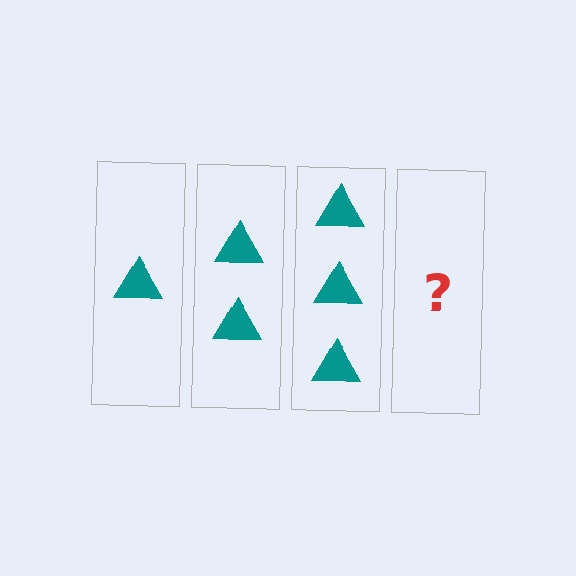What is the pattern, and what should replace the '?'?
The pattern is that each step adds one more triangle. The '?' should be 4 triangles.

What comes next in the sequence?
The next element should be 4 triangles.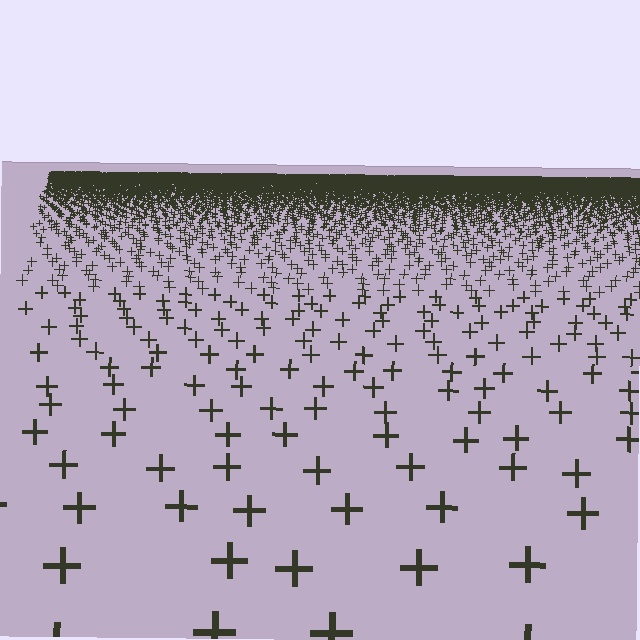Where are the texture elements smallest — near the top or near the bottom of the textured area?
Near the top.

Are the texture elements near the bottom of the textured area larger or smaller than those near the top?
Larger. Near the bottom, elements are closer to the viewer and appear at a bigger on-screen size.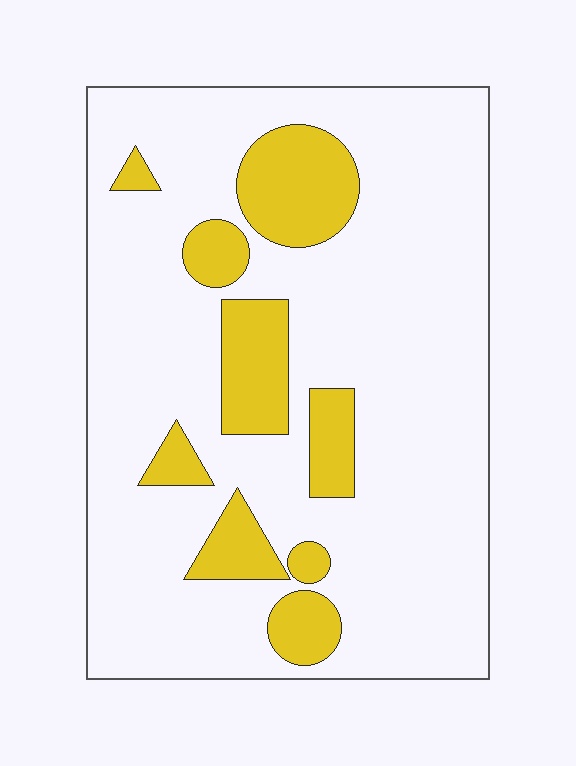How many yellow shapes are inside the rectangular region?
9.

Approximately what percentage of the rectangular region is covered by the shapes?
Approximately 20%.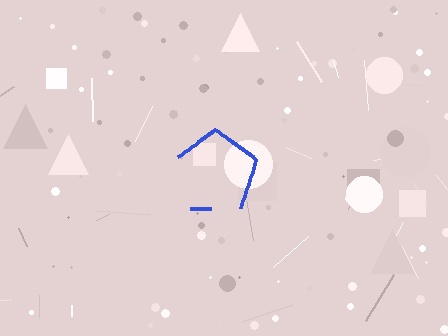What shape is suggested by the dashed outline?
The dashed outline suggests a pentagon.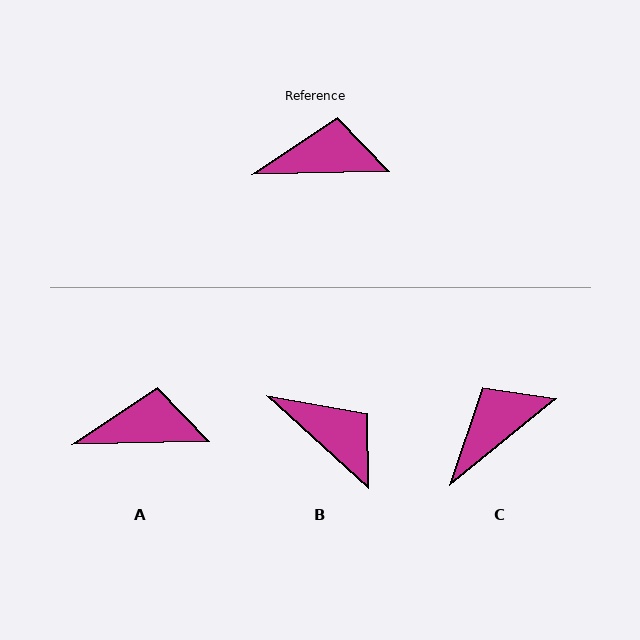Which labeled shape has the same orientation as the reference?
A.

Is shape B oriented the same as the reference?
No, it is off by about 44 degrees.